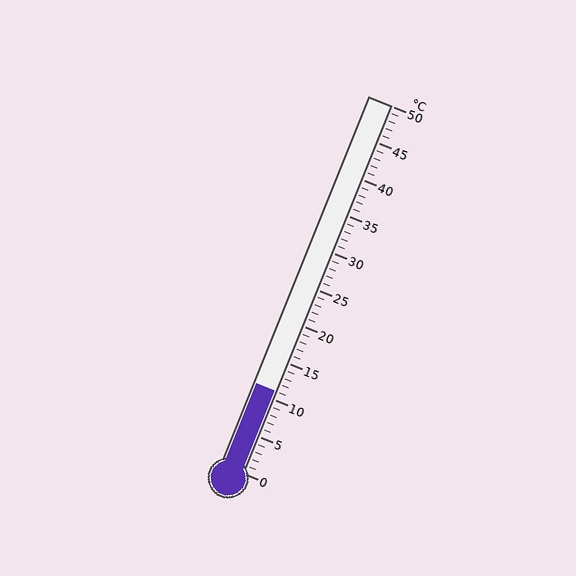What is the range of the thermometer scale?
The thermometer scale ranges from 0°C to 50°C.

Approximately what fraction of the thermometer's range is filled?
The thermometer is filled to approximately 20% of its range.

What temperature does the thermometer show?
The thermometer shows approximately 11°C.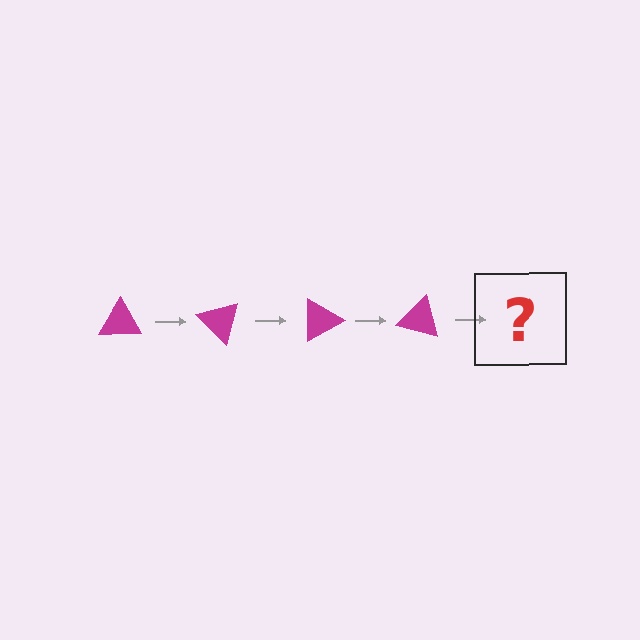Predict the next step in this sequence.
The next step is a magenta triangle rotated 180 degrees.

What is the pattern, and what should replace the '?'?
The pattern is that the triangle rotates 45 degrees each step. The '?' should be a magenta triangle rotated 180 degrees.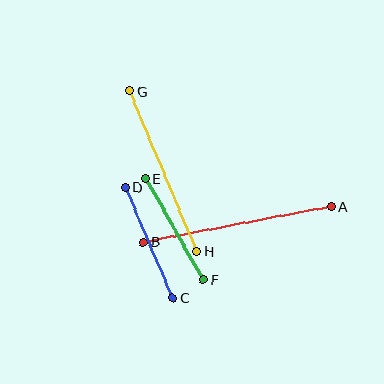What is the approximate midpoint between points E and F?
The midpoint is at approximately (175, 229) pixels.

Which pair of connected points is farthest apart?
Points A and B are farthest apart.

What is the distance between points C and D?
The distance is approximately 120 pixels.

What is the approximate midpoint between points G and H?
The midpoint is at approximately (163, 171) pixels.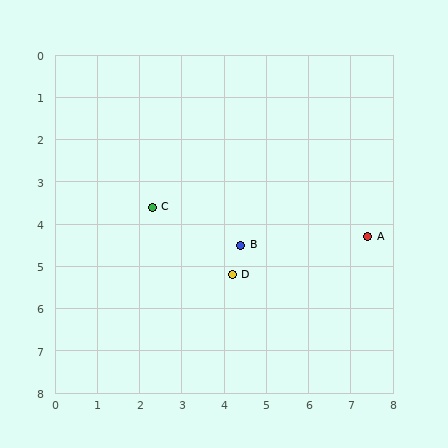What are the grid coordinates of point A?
Point A is at approximately (7.4, 4.3).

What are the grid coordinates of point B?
Point B is at approximately (4.4, 4.5).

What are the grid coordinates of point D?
Point D is at approximately (4.2, 5.2).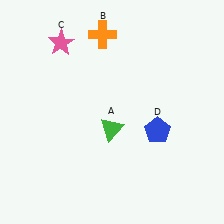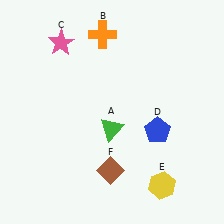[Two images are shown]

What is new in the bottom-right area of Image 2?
A yellow hexagon (E) was added in the bottom-right area of Image 2.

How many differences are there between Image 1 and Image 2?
There are 2 differences between the two images.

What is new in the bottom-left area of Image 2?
A brown diamond (F) was added in the bottom-left area of Image 2.